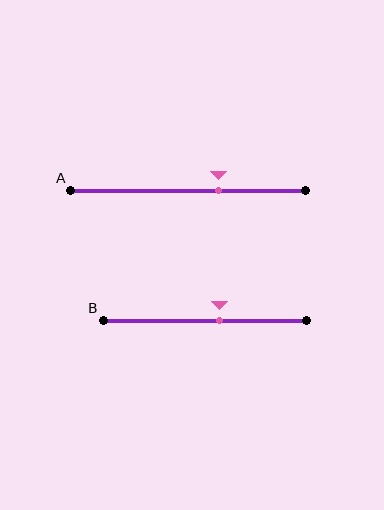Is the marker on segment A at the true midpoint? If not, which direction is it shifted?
No, the marker on segment A is shifted to the right by about 13% of the segment length.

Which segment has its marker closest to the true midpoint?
Segment B has its marker closest to the true midpoint.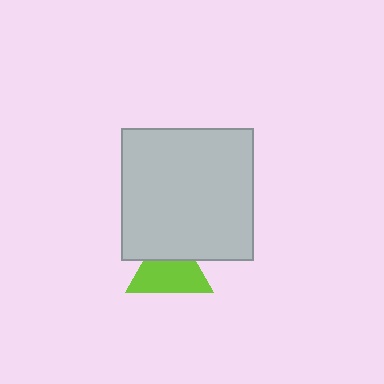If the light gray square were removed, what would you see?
You would see the complete lime triangle.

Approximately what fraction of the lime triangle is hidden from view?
Roughly 35% of the lime triangle is hidden behind the light gray square.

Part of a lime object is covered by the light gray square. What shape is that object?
It is a triangle.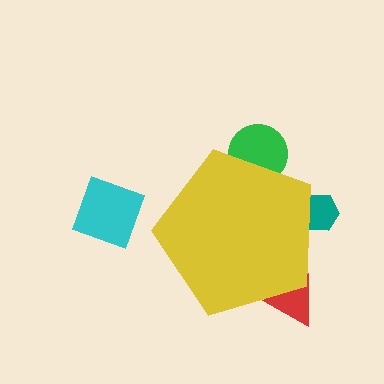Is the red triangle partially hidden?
Yes, the red triangle is partially hidden behind the yellow pentagon.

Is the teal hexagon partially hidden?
Yes, the teal hexagon is partially hidden behind the yellow pentagon.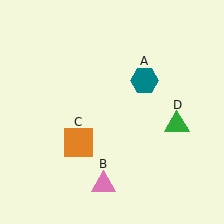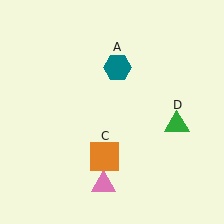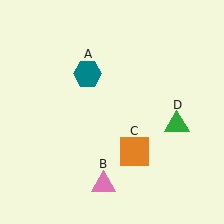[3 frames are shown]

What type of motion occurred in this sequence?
The teal hexagon (object A), orange square (object C) rotated counterclockwise around the center of the scene.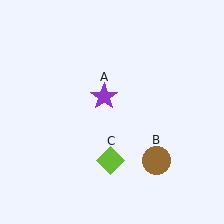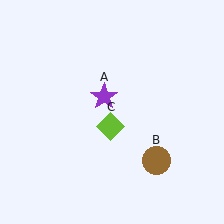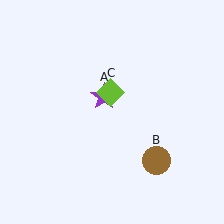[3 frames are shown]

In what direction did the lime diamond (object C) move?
The lime diamond (object C) moved up.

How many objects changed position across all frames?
1 object changed position: lime diamond (object C).